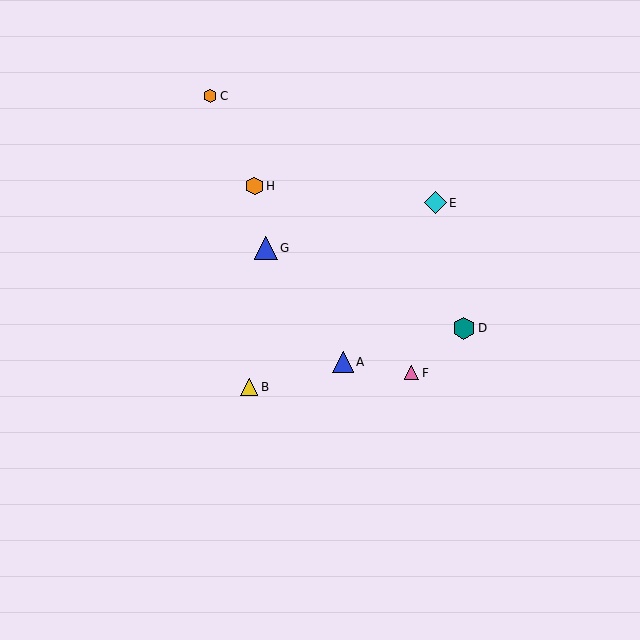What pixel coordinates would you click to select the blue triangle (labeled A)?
Click at (343, 362) to select the blue triangle A.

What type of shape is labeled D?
Shape D is a teal hexagon.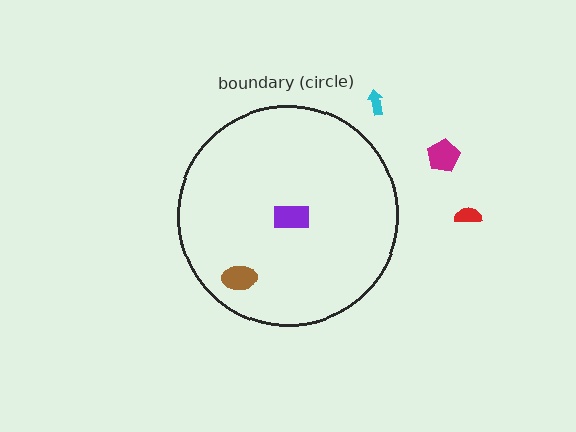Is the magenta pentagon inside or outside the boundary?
Outside.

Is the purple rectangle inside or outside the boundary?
Inside.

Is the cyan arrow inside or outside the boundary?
Outside.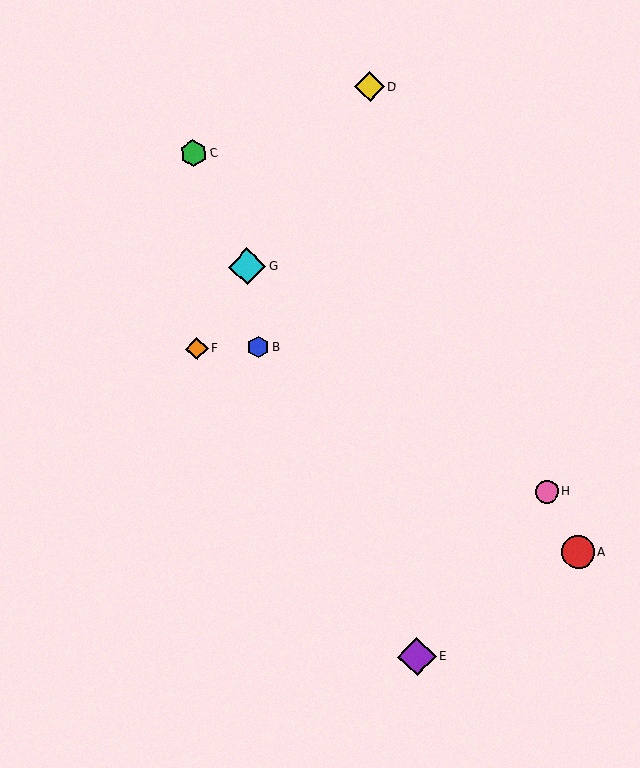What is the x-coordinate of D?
Object D is at x≈369.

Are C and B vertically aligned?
No, C is at x≈194 and B is at x≈258.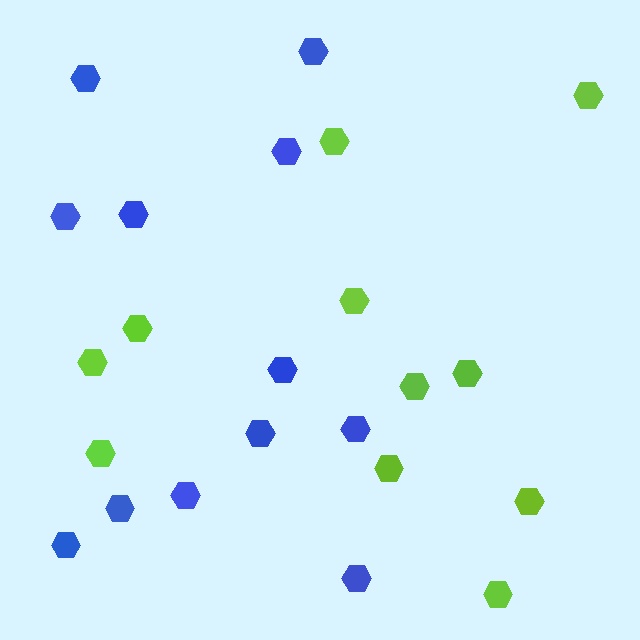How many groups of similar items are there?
There are 2 groups: one group of blue hexagons (12) and one group of lime hexagons (11).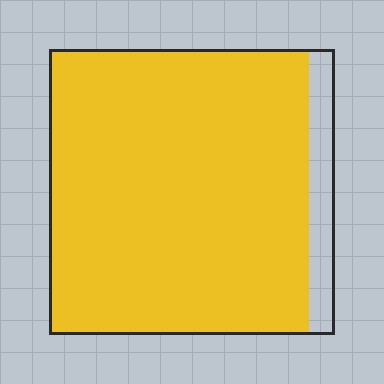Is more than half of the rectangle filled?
Yes.